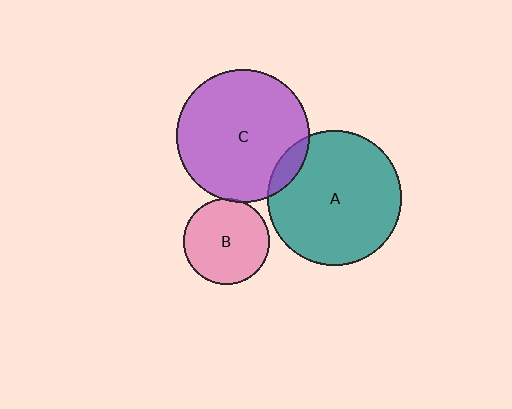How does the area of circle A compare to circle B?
Approximately 2.5 times.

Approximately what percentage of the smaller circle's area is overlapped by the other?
Approximately 5%.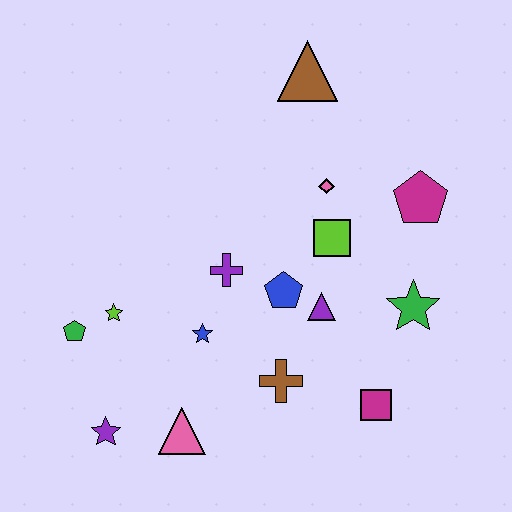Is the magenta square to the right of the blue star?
Yes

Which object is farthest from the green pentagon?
The magenta pentagon is farthest from the green pentagon.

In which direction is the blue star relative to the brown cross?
The blue star is to the left of the brown cross.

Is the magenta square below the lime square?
Yes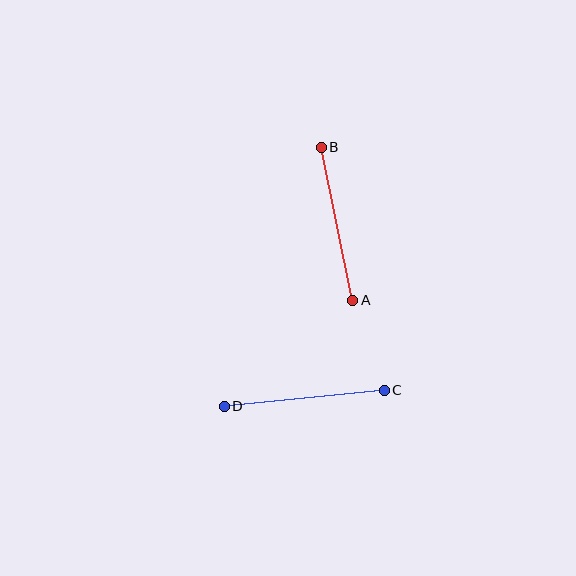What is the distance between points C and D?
The distance is approximately 160 pixels.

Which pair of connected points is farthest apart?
Points C and D are farthest apart.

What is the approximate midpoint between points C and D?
The midpoint is at approximately (304, 398) pixels.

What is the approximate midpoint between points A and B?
The midpoint is at approximately (337, 224) pixels.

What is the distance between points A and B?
The distance is approximately 156 pixels.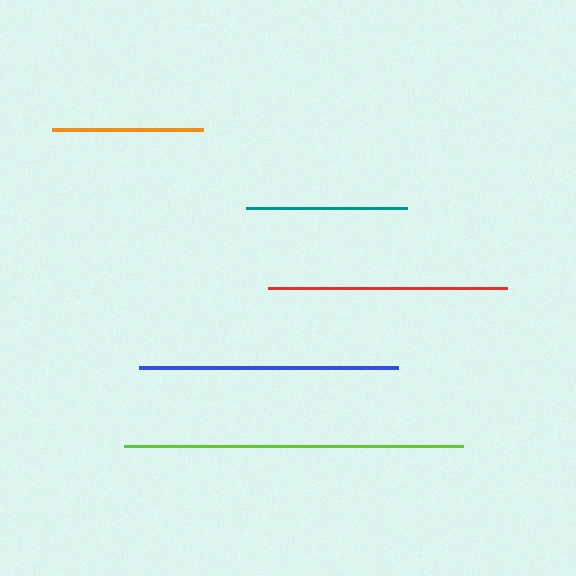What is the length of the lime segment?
The lime segment is approximately 339 pixels long.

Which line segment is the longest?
The lime line is the longest at approximately 339 pixels.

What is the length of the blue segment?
The blue segment is approximately 259 pixels long.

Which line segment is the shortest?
The orange line is the shortest at approximately 151 pixels.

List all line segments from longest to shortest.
From longest to shortest: lime, blue, red, teal, orange.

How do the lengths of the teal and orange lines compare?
The teal and orange lines are approximately the same length.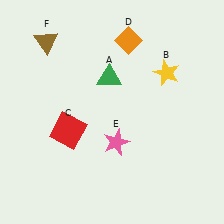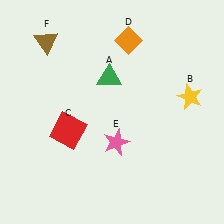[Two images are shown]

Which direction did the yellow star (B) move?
The yellow star (B) moved down.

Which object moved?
The yellow star (B) moved down.